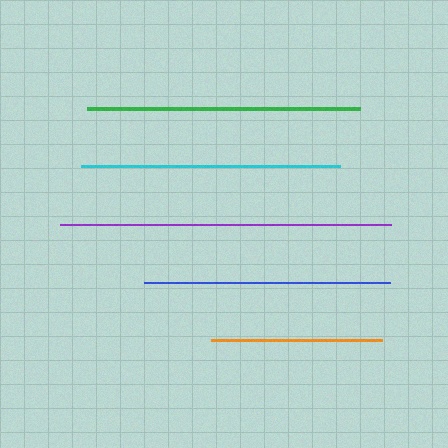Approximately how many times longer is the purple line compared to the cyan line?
The purple line is approximately 1.3 times the length of the cyan line.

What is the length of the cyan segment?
The cyan segment is approximately 259 pixels long.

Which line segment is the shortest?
The orange line is the shortest at approximately 171 pixels.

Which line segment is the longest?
The purple line is the longest at approximately 331 pixels.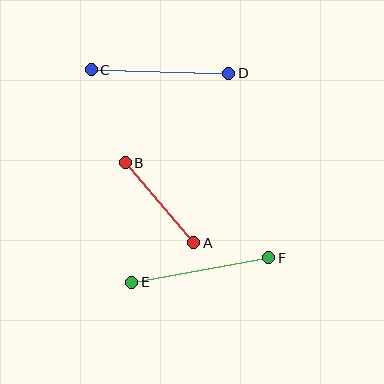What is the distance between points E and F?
The distance is approximately 139 pixels.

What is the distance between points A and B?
The distance is approximately 105 pixels.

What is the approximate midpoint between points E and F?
The midpoint is at approximately (200, 270) pixels.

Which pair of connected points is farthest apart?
Points E and F are farthest apart.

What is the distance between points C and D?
The distance is approximately 138 pixels.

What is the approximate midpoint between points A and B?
The midpoint is at approximately (160, 203) pixels.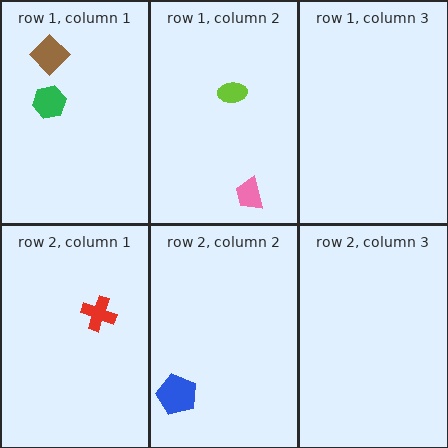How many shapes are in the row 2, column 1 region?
1.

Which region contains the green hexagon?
The row 1, column 1 region.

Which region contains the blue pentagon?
The row 2, column 2 region.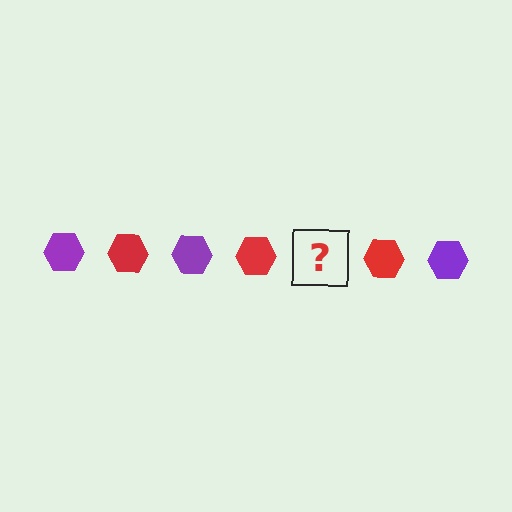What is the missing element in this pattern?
The missing element is a purple hexagon.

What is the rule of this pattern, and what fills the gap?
The rule is that the pattern cycles through purple, red hexagons. The gap should be filled with a purple hexagon.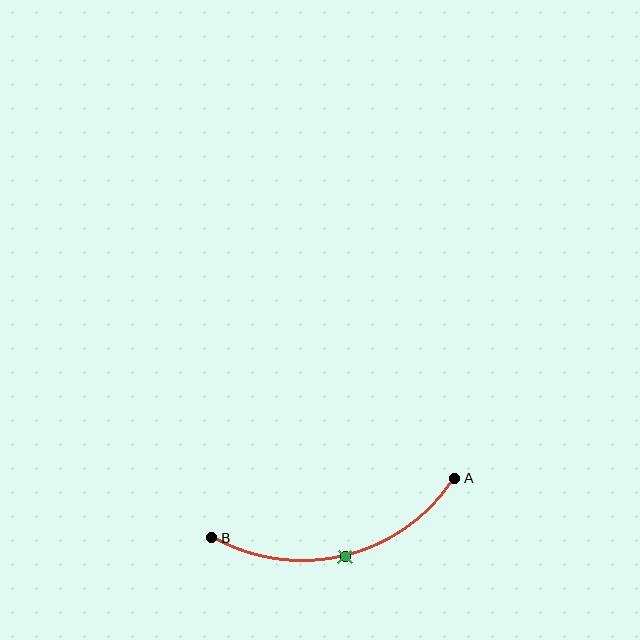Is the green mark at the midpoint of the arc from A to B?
Yes. The green mark lies on the arc at equal arc-length from both A and B — it is the arc midpoint.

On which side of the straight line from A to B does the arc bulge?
The arc bulges below the straight line connecting A and B.